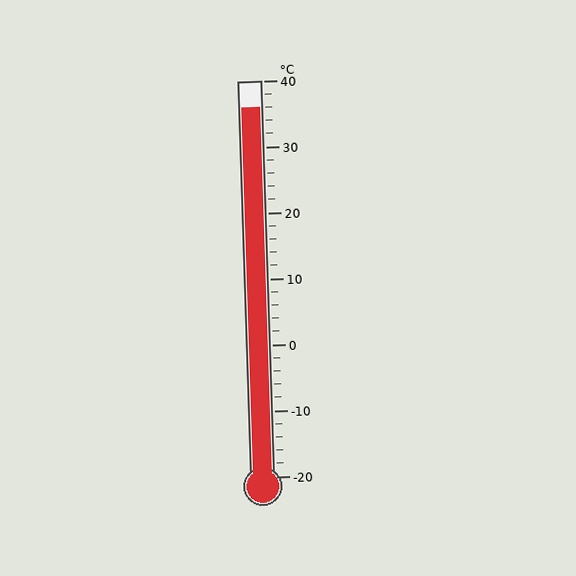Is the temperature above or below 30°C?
The temperature is above 30°C.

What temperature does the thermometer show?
The thermometer shows approximately 36°C.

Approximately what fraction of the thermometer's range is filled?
The thermometer is filled to approximately 95% of its range.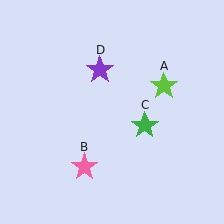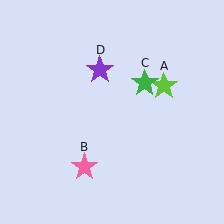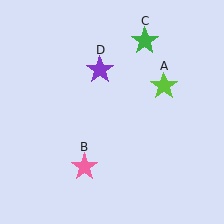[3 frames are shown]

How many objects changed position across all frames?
1 object changed position: green star (object C).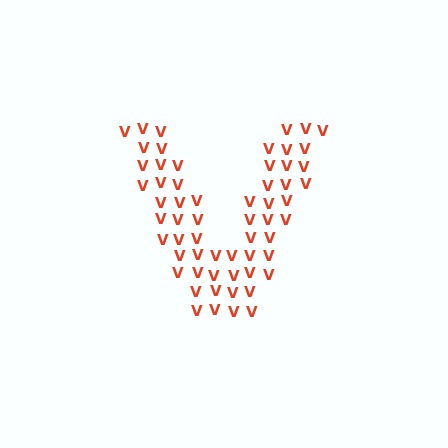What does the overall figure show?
The overall figure shows the letter V.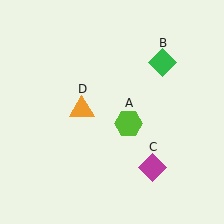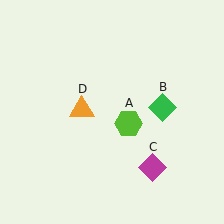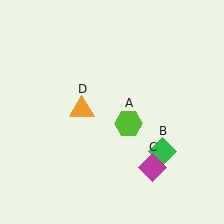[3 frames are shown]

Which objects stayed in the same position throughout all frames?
Lime hexagon (object A) and magenta diamond (object C) and orange triangle (object D) remained stationary.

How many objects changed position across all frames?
1 object changed position: green diamond (object B).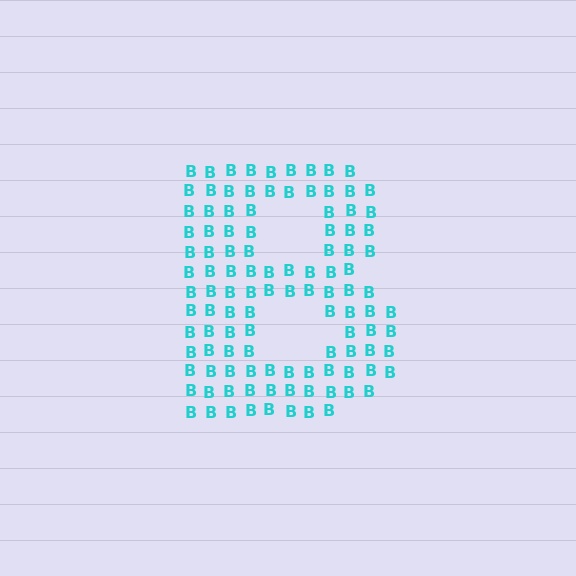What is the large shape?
The large shape is the letter B.